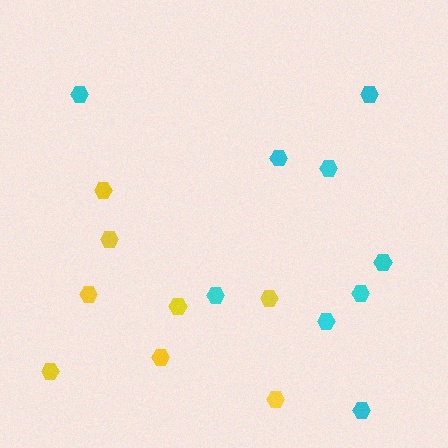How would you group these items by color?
There are 2 groups: one group of cyan hexagons (9) and one group of yellow hexagons (8).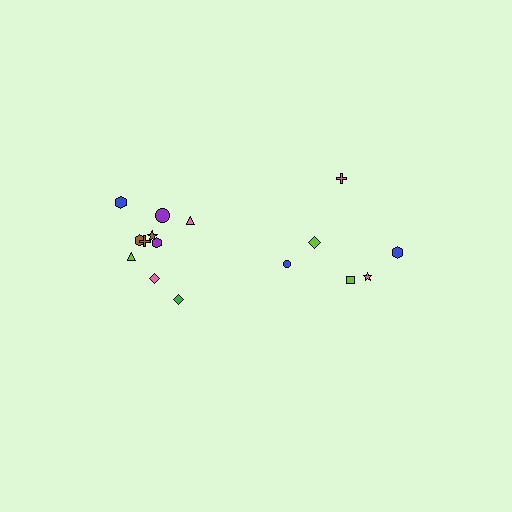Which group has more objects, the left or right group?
The left group.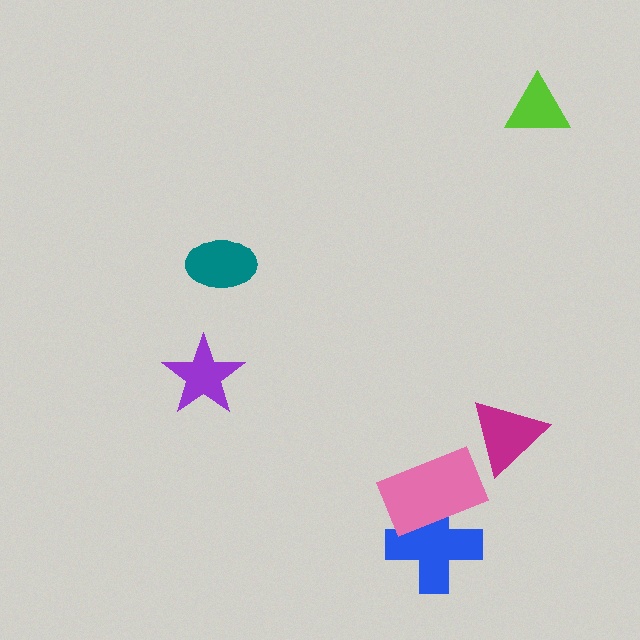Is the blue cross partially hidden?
Yes, it is partially covered by another shape.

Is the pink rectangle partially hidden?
No, no other shape covers it.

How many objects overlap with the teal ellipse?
0 objects overlap with the teal ellipse.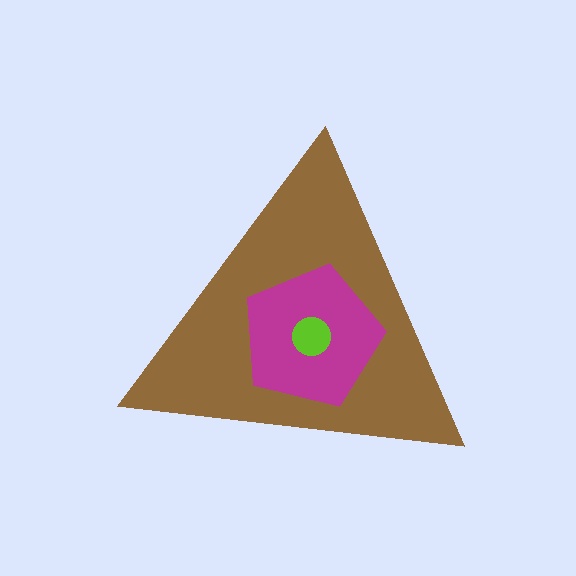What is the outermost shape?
The brown triangle.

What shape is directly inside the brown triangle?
The magenta pentagon.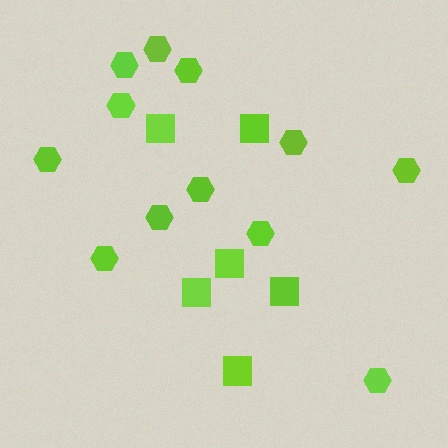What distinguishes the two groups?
There are 2 groups: one group of squares (6) and one group of hexagons (12).